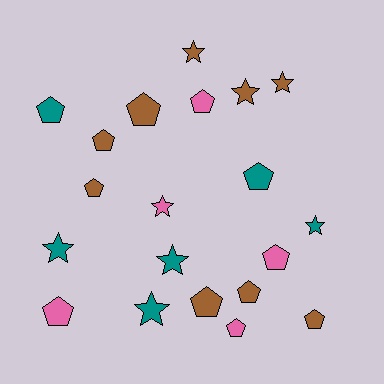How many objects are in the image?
There are 20 objects.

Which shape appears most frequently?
Pentagon, with 12 objects.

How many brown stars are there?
There are 3 brown stars.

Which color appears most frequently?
Brown, with 9 objects.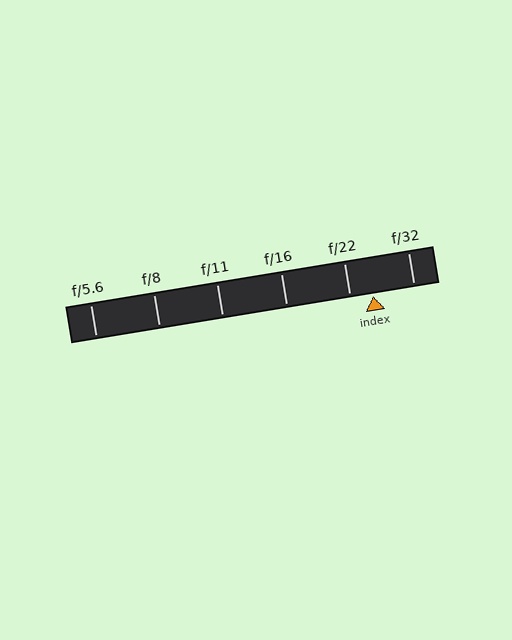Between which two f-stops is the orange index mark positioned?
The index mark is between f/22 and f/32.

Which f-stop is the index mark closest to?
The index mark is closest to f/22.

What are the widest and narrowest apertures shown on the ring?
The widest aperture shown is f/5.6 and the narrowest is f/32.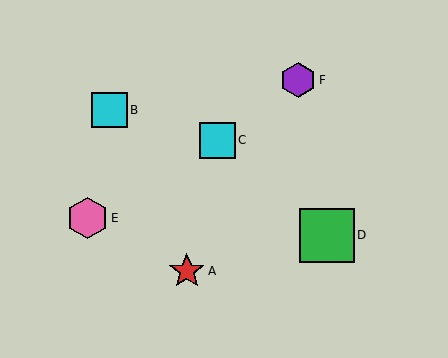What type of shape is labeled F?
Shape F is a purple hexagon.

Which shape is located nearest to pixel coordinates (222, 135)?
The cyan square (labeled C) at (217, 140) is nearest to that location.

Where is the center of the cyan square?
The center of the cyan square is at (110, 110).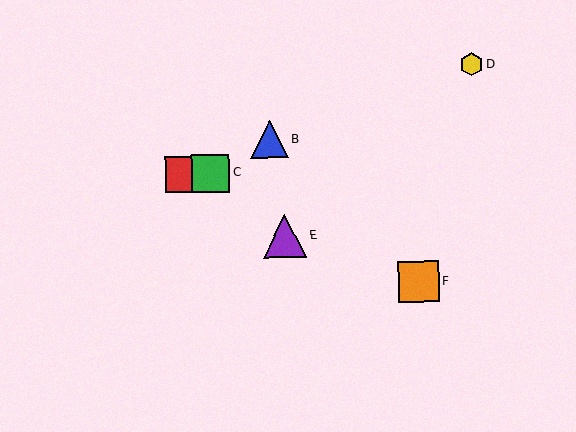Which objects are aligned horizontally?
Objects A, C are aligned horizontally.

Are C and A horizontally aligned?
Yes, both are at y≈173.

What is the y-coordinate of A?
Object A is at y≈174.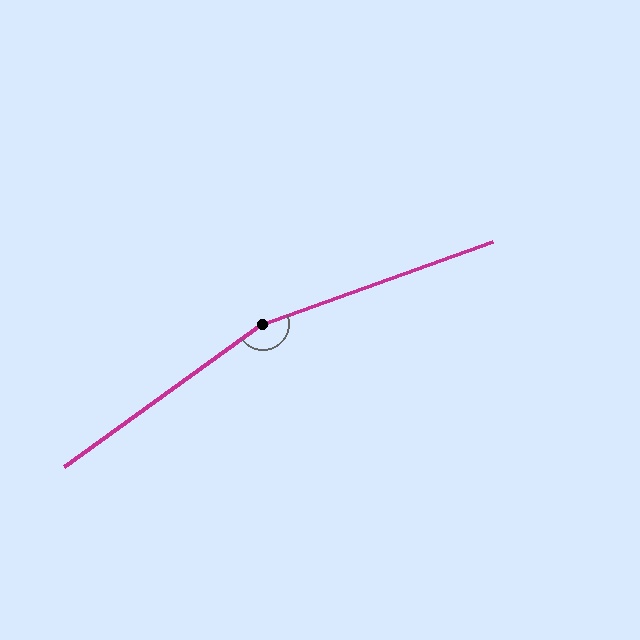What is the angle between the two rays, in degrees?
Approximately 164 degrees.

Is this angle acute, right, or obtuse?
It is obtuse.